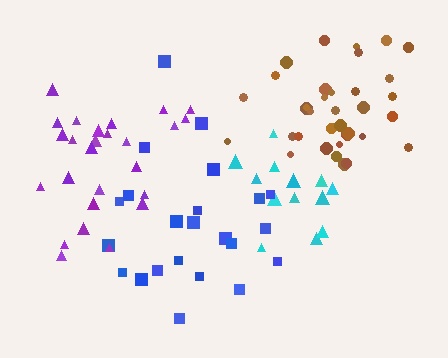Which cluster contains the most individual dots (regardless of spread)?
Brown (35).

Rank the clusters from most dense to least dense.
brown, cyan, purple, blue.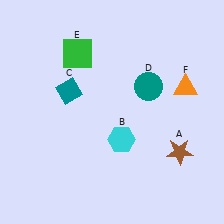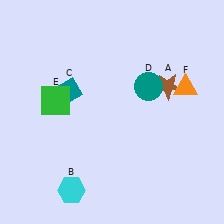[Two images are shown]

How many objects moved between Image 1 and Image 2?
3 objects moved between the two images.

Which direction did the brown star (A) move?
The brown star (A) moved up.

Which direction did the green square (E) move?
The green square (E) moved down.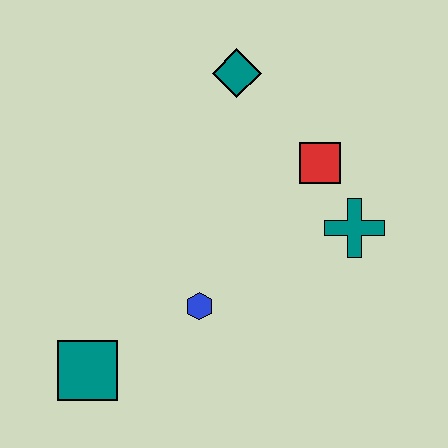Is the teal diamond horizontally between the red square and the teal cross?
No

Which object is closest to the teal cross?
The red square is closest to the teal cross.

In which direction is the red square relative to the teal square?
The red square is to the right of the teal square.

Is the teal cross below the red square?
Yes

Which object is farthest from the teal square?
The teal diamond is farthest from the teal square.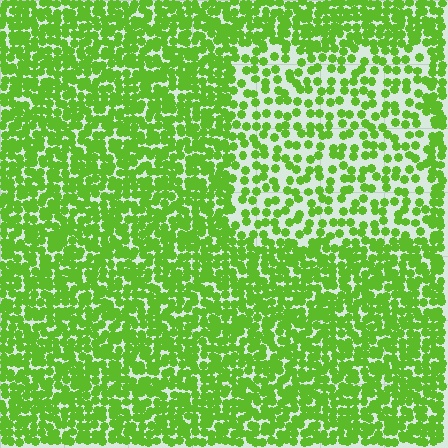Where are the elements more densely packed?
The elements are more densely packed outside the rectangle boundary.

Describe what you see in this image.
The image contains small lime elements arranged at two different densities. A rectangle-shaped region is visible where the elements are less densely packed than the surrounding area.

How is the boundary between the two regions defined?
The boundary is defined by a change in element density (approximately 2.0x ratio). All elements are the same color, size, and shape.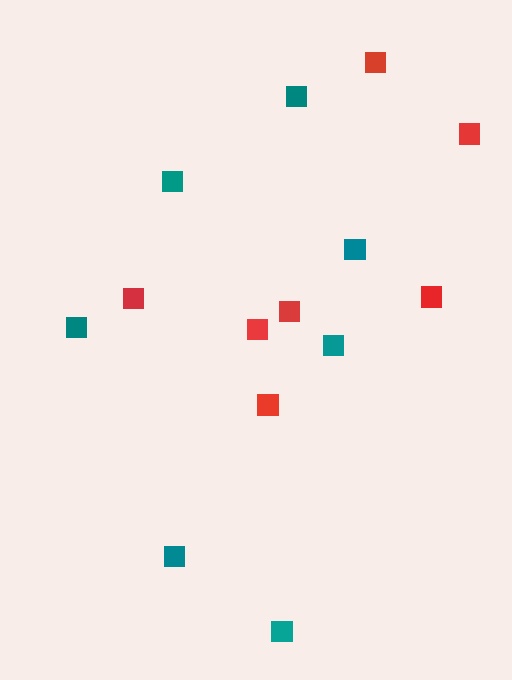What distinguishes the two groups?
There are 2 groups: one group of teal squares (7) and one group of red squares (7).